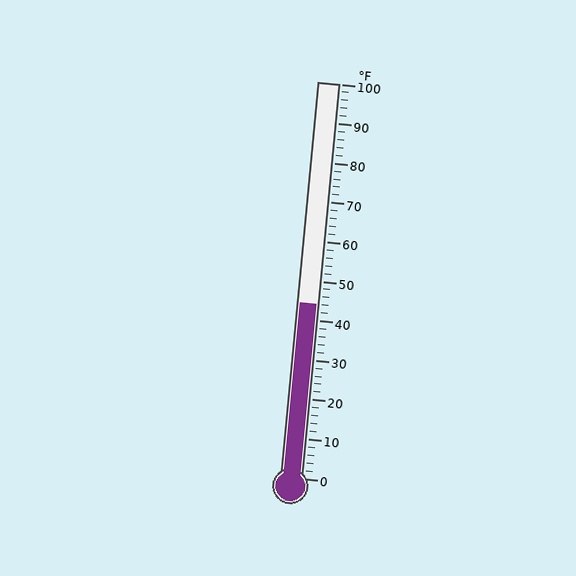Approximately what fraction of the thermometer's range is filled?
The thermometer is filled to approximately 45% of its range.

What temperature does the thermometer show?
The thermometer shows approximately 44°F.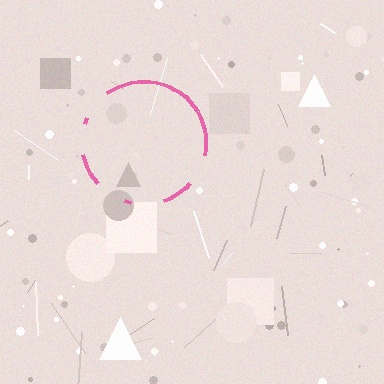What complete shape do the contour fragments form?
The contour fragments form a circle.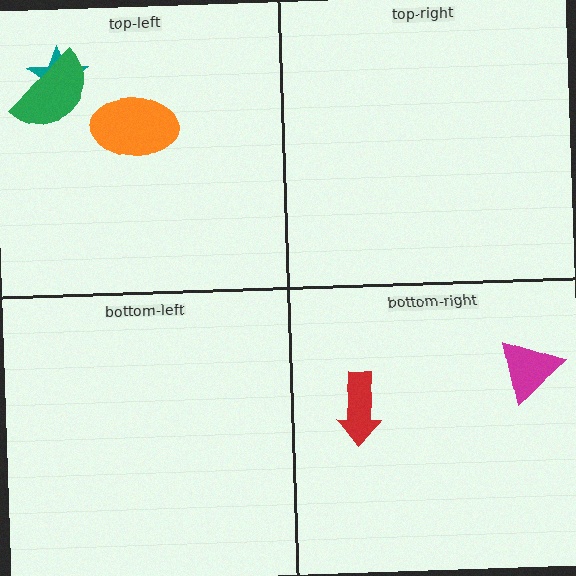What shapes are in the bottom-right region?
The magenta triangle, the red arrow.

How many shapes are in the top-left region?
3.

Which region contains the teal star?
The top-left region.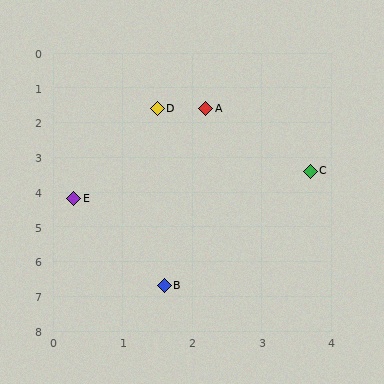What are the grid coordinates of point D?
Point D is at approximately (1.5, 1.6).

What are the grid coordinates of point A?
Point A is at approximately (2.2, 1.6).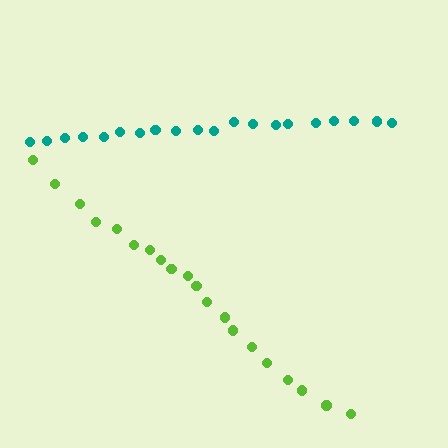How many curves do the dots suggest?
There are 2 distinct paths.